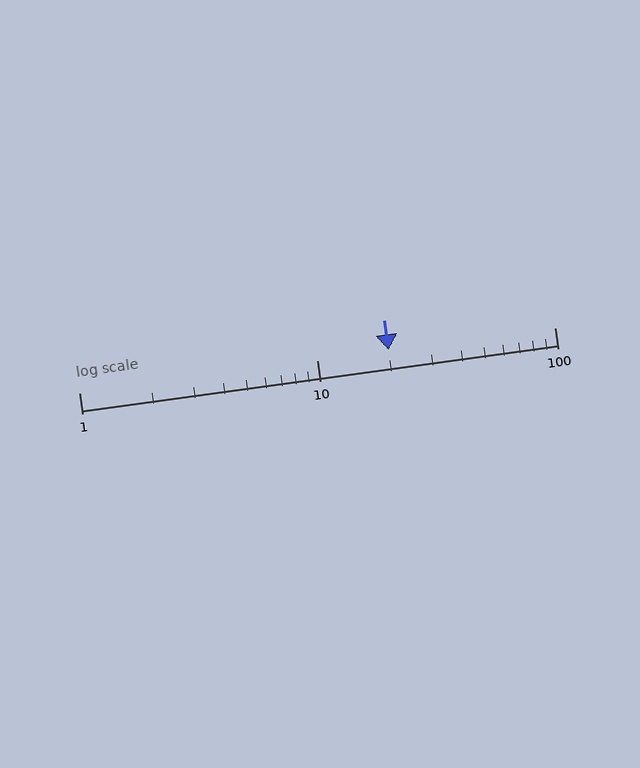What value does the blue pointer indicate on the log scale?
The pointer indicates approximately 20.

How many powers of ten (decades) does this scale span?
The scale spans 2 decades, from 1 to 100.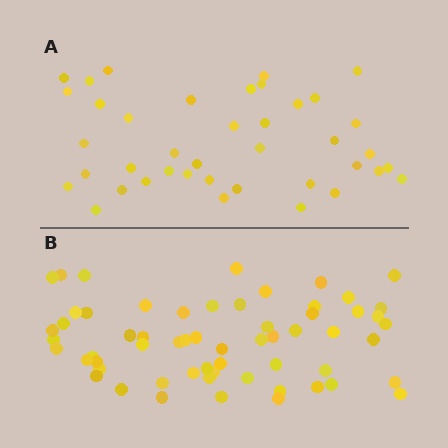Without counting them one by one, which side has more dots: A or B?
Region B (the bottom region) has more dots.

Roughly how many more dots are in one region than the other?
Region B has approximately 20 more dots than region A.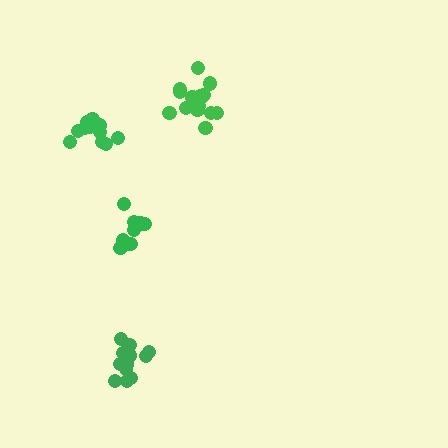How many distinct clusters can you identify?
There are 4 distinct clusters.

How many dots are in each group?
Group 1: 16 dots, Group 2: 11 dots, Group 3: 12 dots, Group 4: 11 dots (50 total).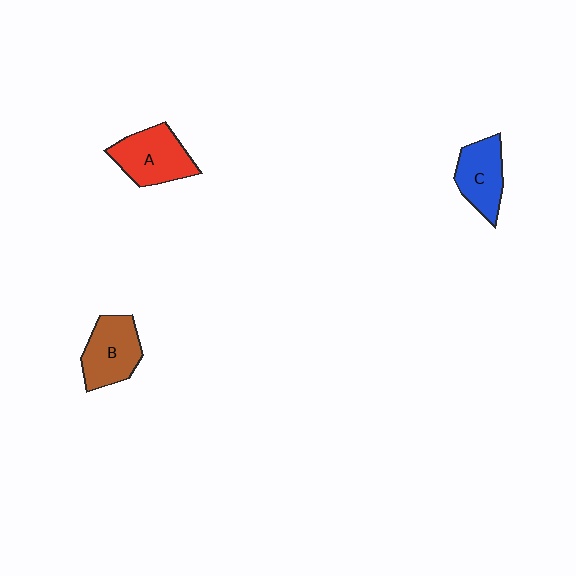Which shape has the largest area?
Shape A (red).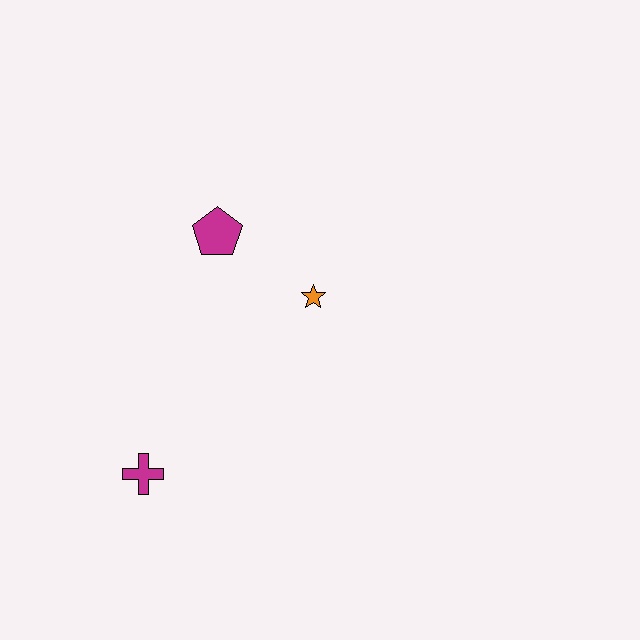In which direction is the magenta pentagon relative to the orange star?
The magenta pentagon is to the left of the orange star.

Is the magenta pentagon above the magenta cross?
Yes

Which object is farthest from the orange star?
The magenta cross is farthest from the orange star.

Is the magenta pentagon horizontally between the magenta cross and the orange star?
Yes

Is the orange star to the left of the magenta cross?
No